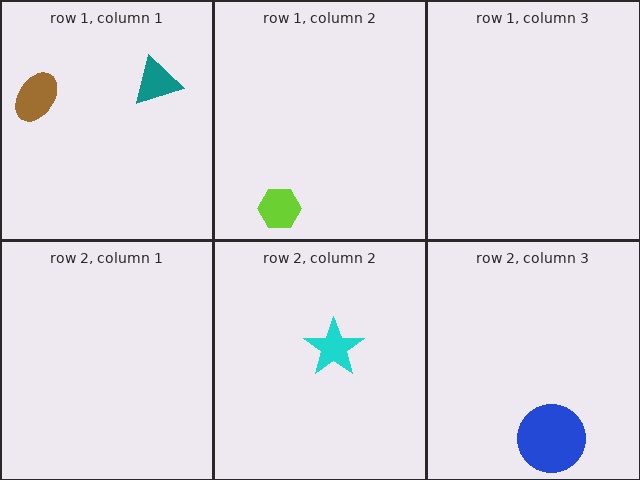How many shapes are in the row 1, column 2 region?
1.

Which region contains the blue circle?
The row 2, column 3 region.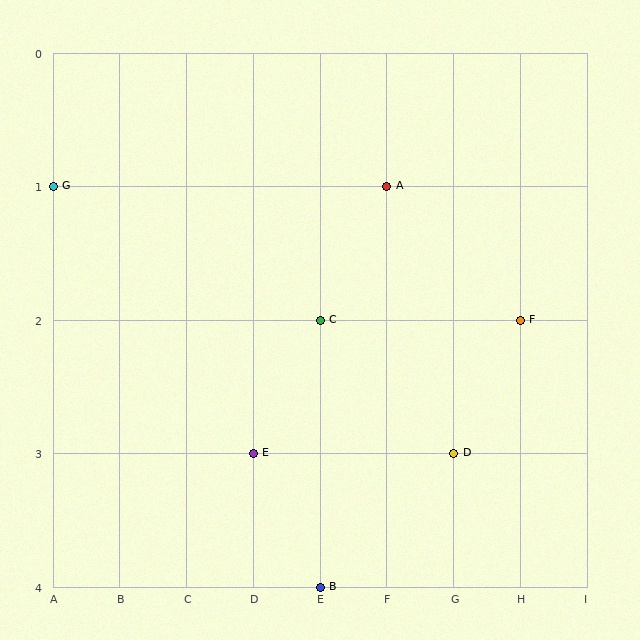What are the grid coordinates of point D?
Point D is at grid coordinates (G, 3).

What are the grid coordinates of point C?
Point C is at grid coordinates (E, 2).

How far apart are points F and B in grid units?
Points F and B are 3 columns and 2 rows apart (about 3.6 grid units diagonally).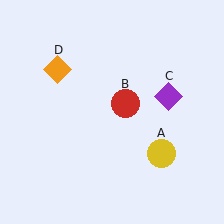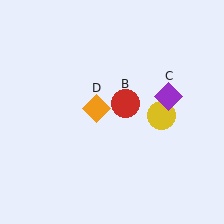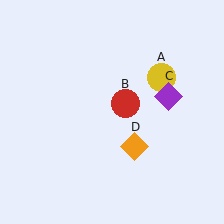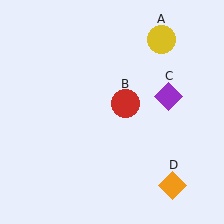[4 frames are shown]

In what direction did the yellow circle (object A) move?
The yellow circle (object A) moved up.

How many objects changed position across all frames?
2 objects changed position: yellow circle (object A), orange diamond (object D).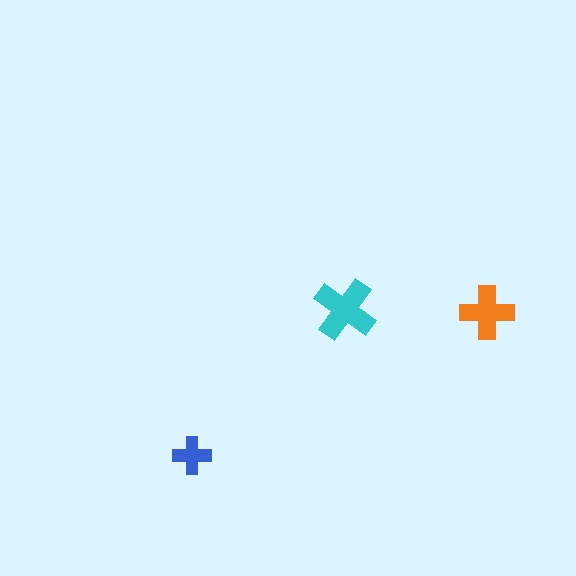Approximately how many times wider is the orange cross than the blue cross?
About 1.5 times wider.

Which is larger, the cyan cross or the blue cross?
The cyan one.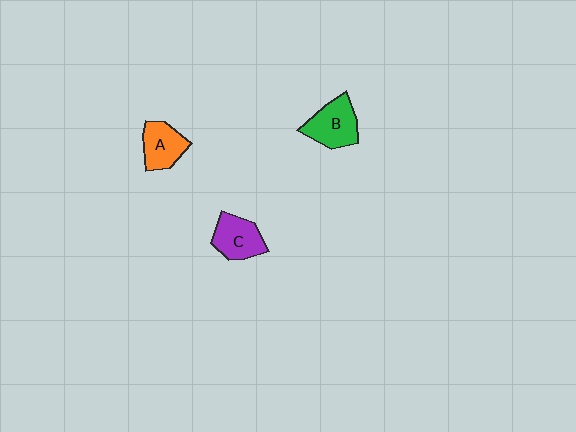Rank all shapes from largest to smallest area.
From largest to smallest: B (green), C (purple), A (orange).